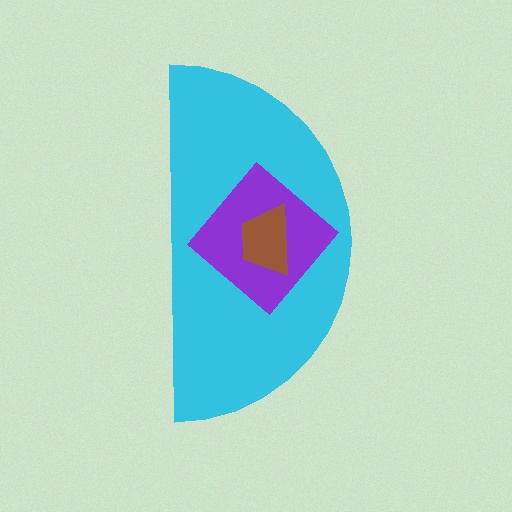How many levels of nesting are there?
3.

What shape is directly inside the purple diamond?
The brown trapezoid.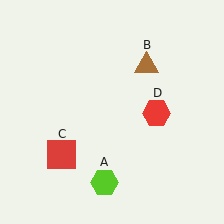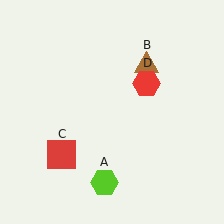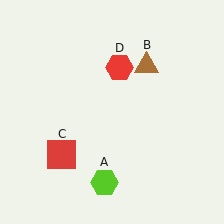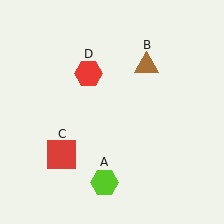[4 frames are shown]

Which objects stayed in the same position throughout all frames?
Lime hexagon (object A) and brown triangle (object B) and red square (object C) remained stationary.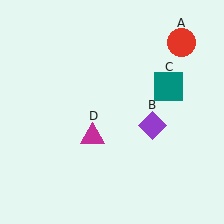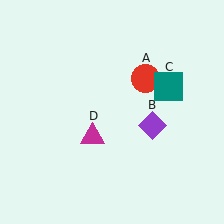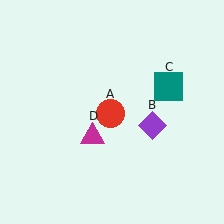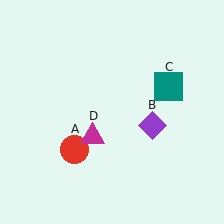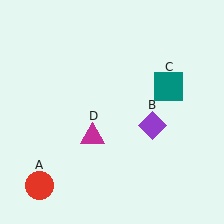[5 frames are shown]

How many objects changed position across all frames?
1 object changed position: red circle (object A).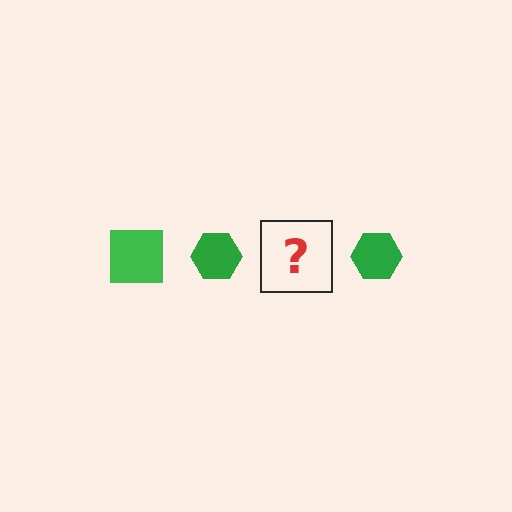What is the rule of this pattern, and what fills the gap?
The rule is that the pattern cycles through square, hexagon shapes in green. The gap should be filled with a green square.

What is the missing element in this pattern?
The missing element is a green square.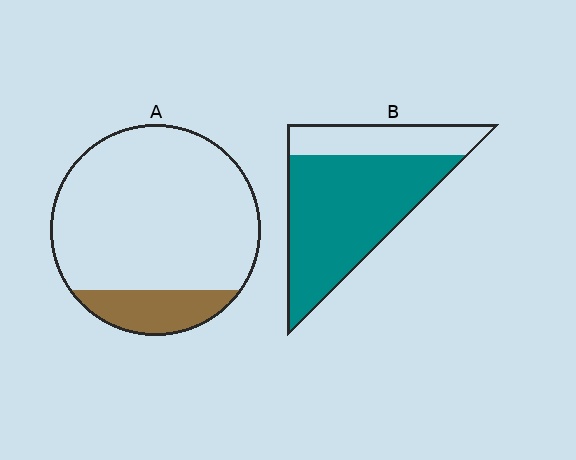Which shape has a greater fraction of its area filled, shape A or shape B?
Shape B.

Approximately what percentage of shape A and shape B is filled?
A is approximately 15% and B is approximately 75%.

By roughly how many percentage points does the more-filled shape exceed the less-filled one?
By roughly 55 percentage points (B over A).